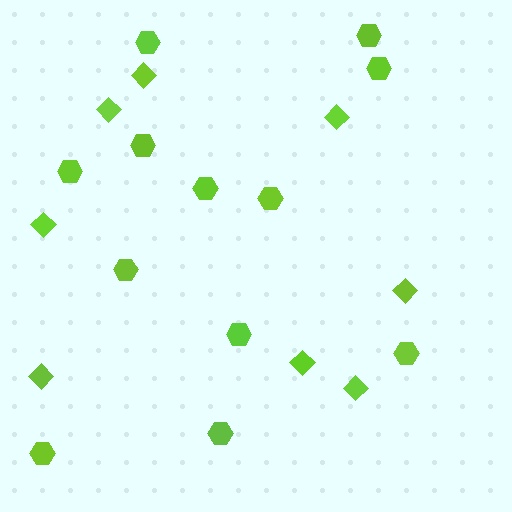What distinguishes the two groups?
There are 2 groups: one group of diamonds (8) and one group of hexagons (12).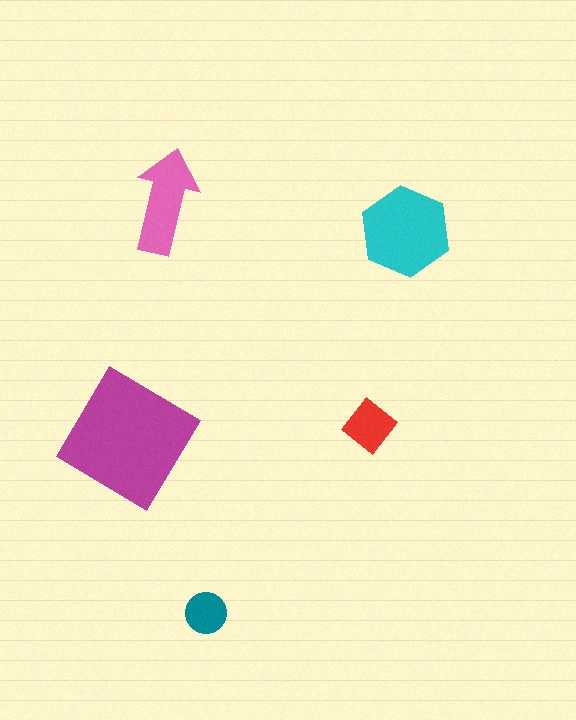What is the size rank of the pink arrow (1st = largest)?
3rd.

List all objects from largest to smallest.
The magenta diamond, the cyan hexagon, the pink arrow, the red diamond, the teal circle.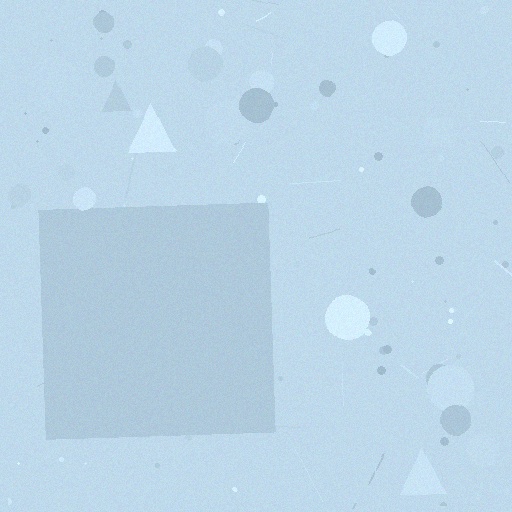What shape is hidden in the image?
A square is hidden in the image.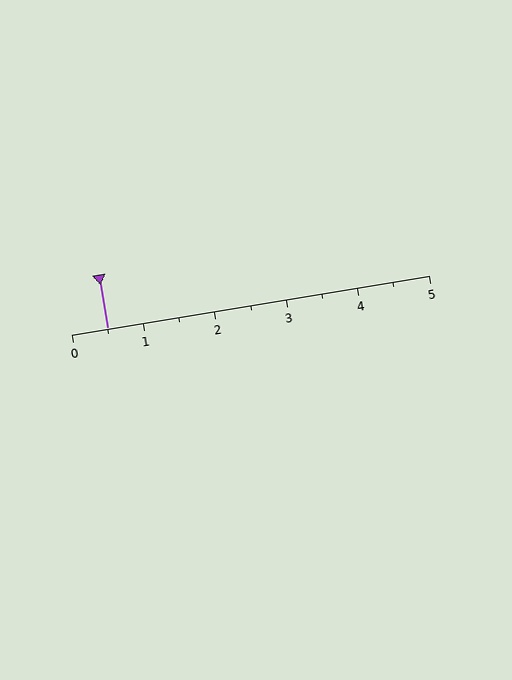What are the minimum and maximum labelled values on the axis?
The axis runs from 0 to 5.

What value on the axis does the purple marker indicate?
The marker indicates approximately 0.5.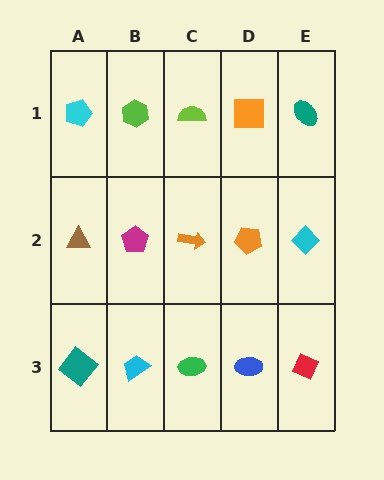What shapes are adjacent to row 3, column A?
A brown triangle (row 2, column A), a cyan trapezoid (row 3, column B).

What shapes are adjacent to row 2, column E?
A teal ellipse (row 1, column E), a red diamond (row 3, column E), an orange pentagon (row 2, column D).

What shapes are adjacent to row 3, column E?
A cyan diamond (row 2, column E), a blue ellipse (row 3, column D).